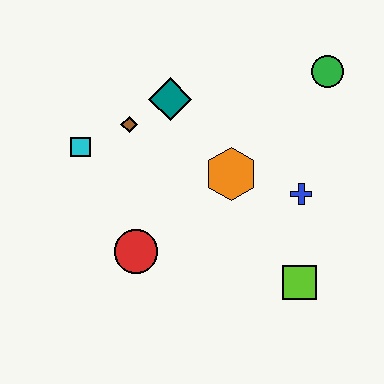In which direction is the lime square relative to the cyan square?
The lime square is to the right of the cyan square.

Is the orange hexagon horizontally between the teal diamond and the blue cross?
Yes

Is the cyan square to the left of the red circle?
Yes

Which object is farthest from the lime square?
The cyan square is farthest from the lime square.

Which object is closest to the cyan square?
The brown diamond is closest to the cyan square.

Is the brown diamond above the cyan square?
Yes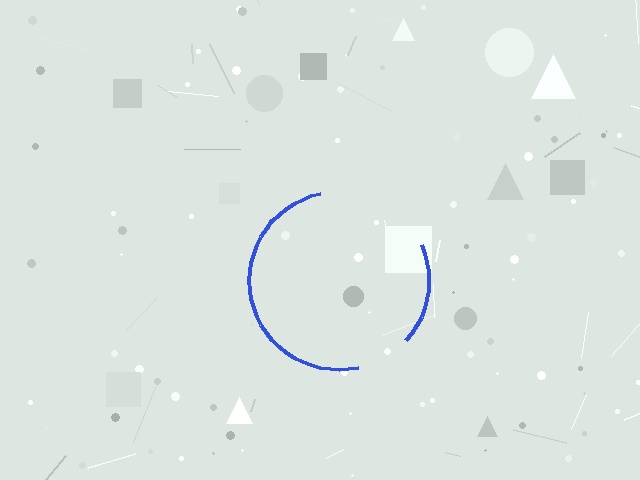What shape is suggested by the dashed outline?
The dashed outline suggests a circle.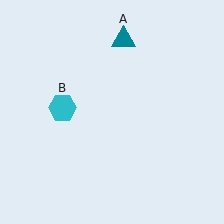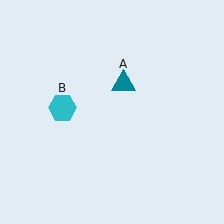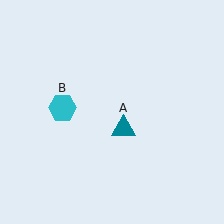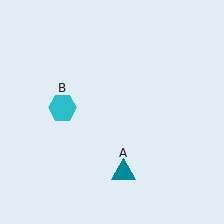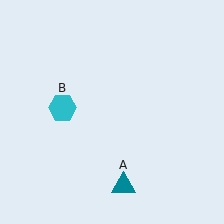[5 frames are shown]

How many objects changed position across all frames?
1 object changed position: teal triangle (object A).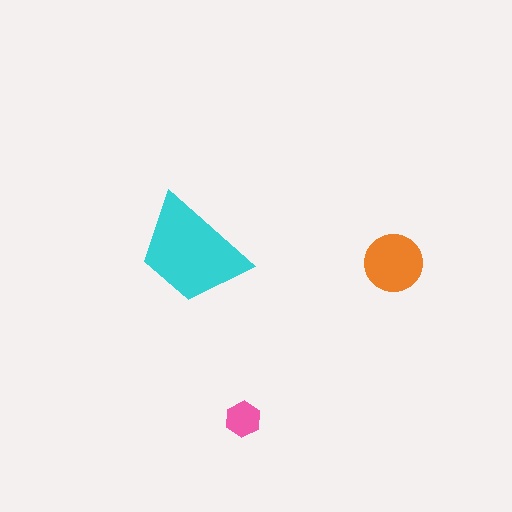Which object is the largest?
The cyan trapezoid.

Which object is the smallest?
The pink hexagon.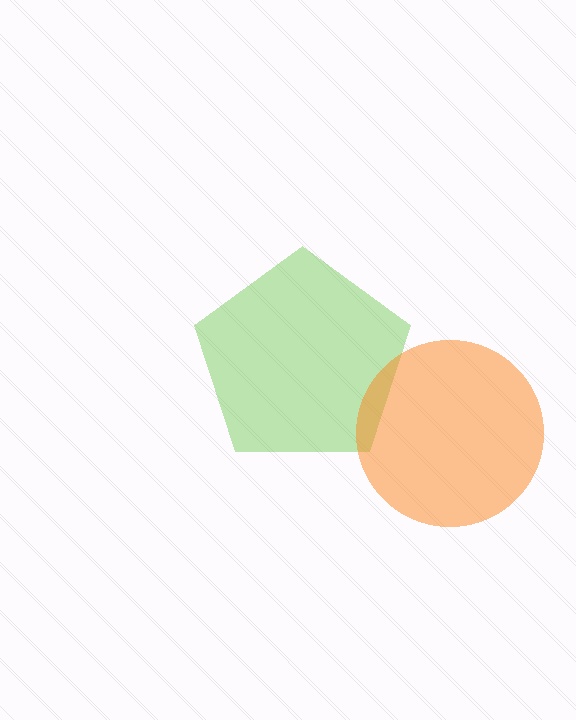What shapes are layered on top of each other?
The layered shapes are: a lime pentagon, an orange circle.